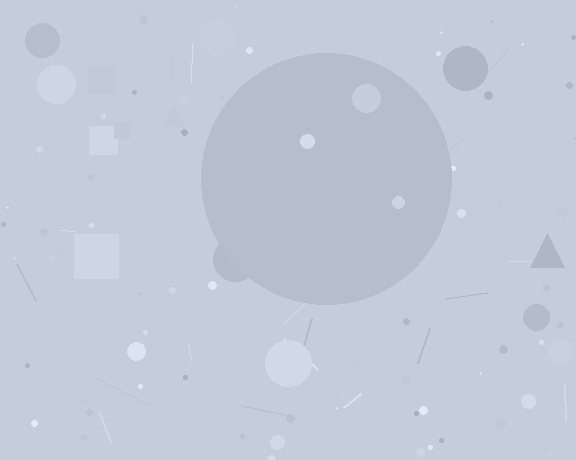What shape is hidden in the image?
A circle is hidden in the image.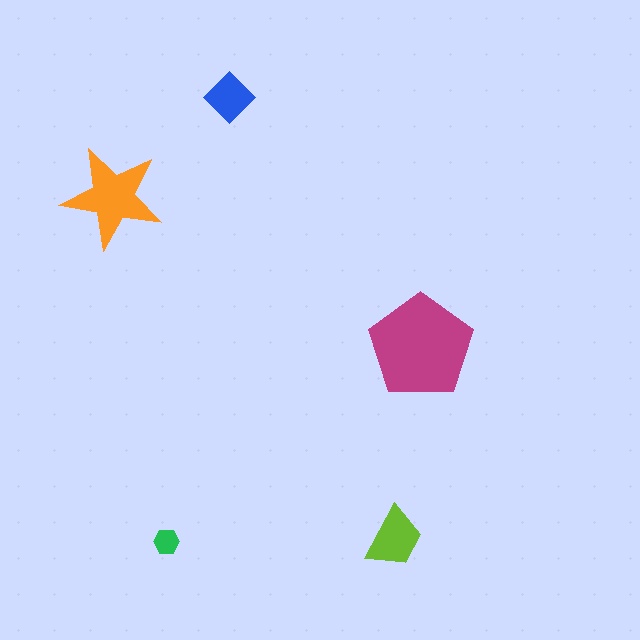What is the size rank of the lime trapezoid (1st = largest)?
3rd.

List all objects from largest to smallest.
The magenta pentagon, the orange star, the lime trapezoid, the blue diamond, the green hexagon.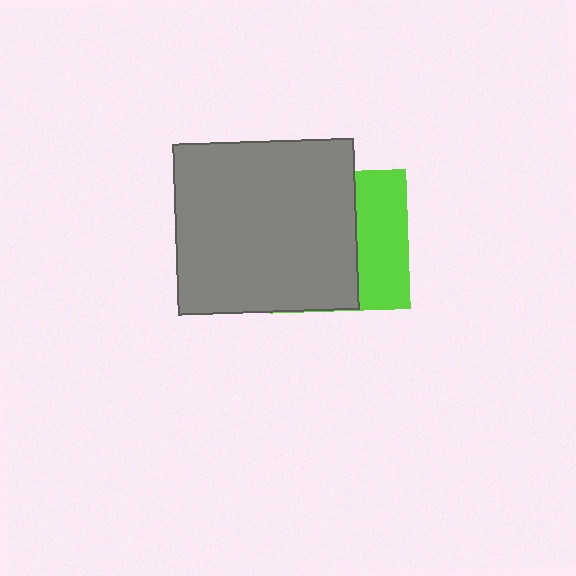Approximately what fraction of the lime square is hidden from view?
Roughly 63% of the lime square is hidden behind the gray rectangle.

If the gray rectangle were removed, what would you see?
You would see the complete lime square.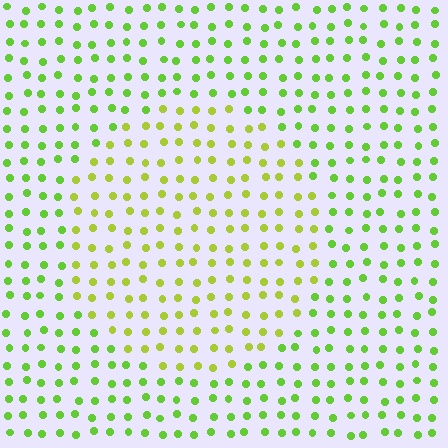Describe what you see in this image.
The image is filled with small lime elements in a uniform arrangement. A circle-shaped region is visible where the elements are tinted to a slightly different hue, forming a subtle color boundary.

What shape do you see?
I see a circle.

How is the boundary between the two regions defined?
The boundary is defined purely by a slight shift in hue (about 27 degrees). Spacing, size, and orientation are identical on both sides.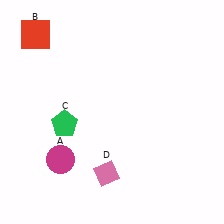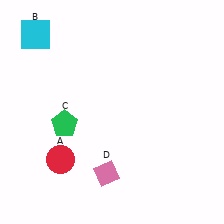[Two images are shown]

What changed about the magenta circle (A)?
In Image 1, A is magenta. In Image 2, it changed to red.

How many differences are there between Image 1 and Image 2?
There are 2 differences between the two images.